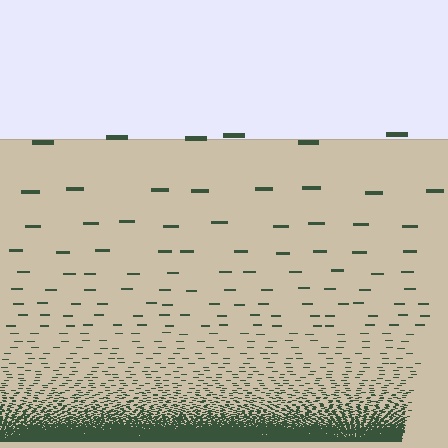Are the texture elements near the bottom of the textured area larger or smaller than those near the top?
Smaller. The gradient is inverted — elements near the bottom are smaller and denser.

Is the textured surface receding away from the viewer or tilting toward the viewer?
The surface appears to tilt toward the viewer. Texture elements get larger and sparser toward the top.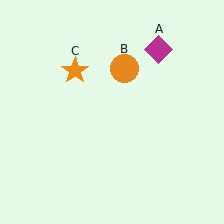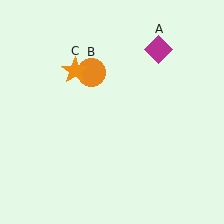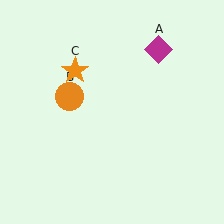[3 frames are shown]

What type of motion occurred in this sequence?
The orange circle (object B) rotated counterclockwise around the center of the scene.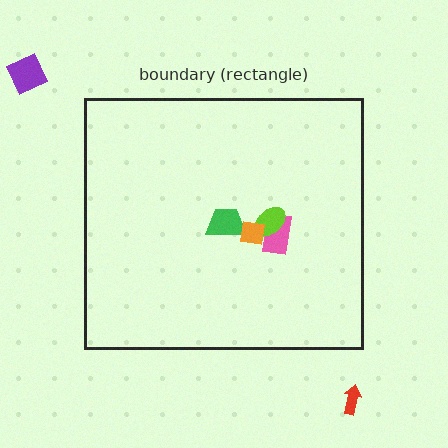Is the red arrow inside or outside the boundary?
Outside.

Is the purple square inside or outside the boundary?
Outside.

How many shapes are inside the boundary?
4 inside, 2 outside.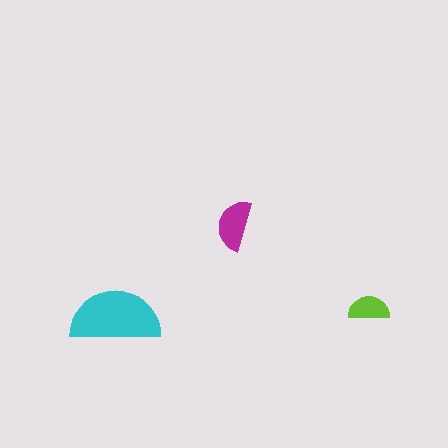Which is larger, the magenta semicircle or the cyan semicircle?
The cyan one.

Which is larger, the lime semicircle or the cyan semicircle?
The cyan one.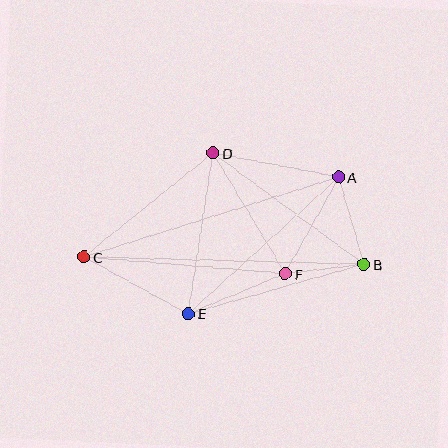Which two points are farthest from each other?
Points B and C are farthest from each other.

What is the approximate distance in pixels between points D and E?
The distance between D and E is approximately 163 pixels.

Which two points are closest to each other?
Points B and F are closest to each other.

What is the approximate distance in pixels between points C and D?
The distance between C and D is approximately 166 pixels.